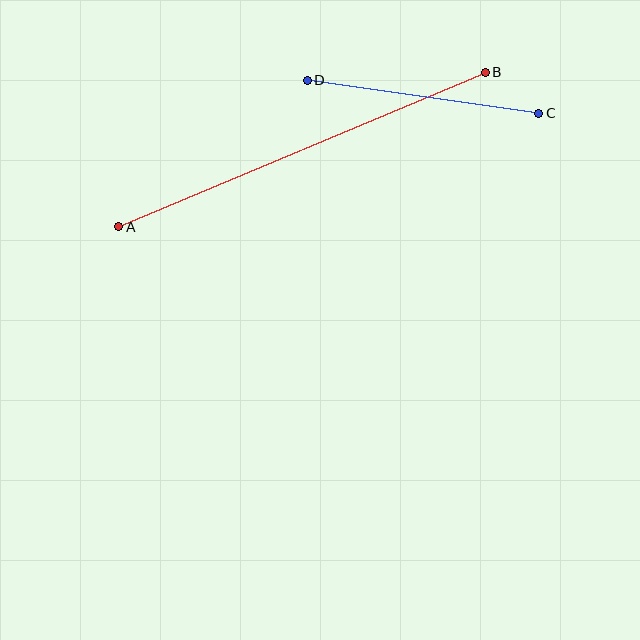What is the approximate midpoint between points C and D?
The midpoint is at approximately (423, 97) pixels.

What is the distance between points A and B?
The distance is approximately 397 pixels.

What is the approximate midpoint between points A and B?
The midpoint is at approximately (302, 149) pixels.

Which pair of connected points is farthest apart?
Points A and B are farthest apart.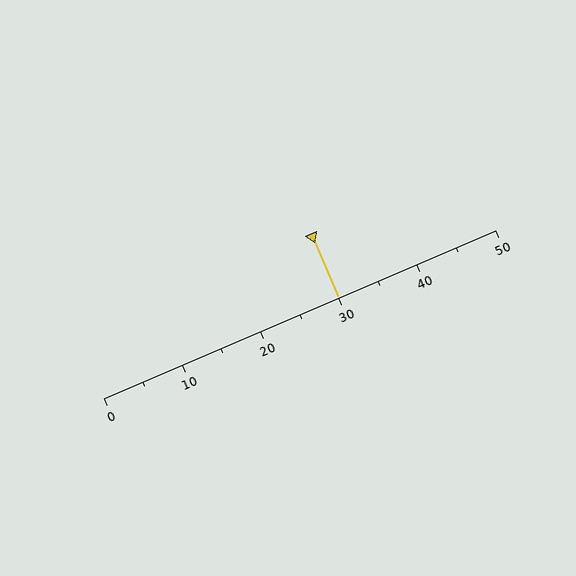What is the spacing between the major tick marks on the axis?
The major ticks are spaced 10 apart.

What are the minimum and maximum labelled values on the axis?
The axis runs from 0 to 50.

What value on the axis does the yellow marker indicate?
The marker indicates approximately 30.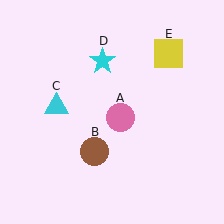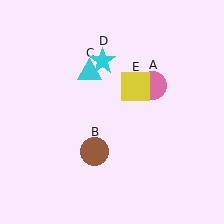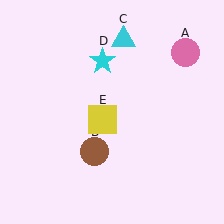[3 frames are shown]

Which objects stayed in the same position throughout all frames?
Brown circle (object B) and cyan star (object D) remained stationary.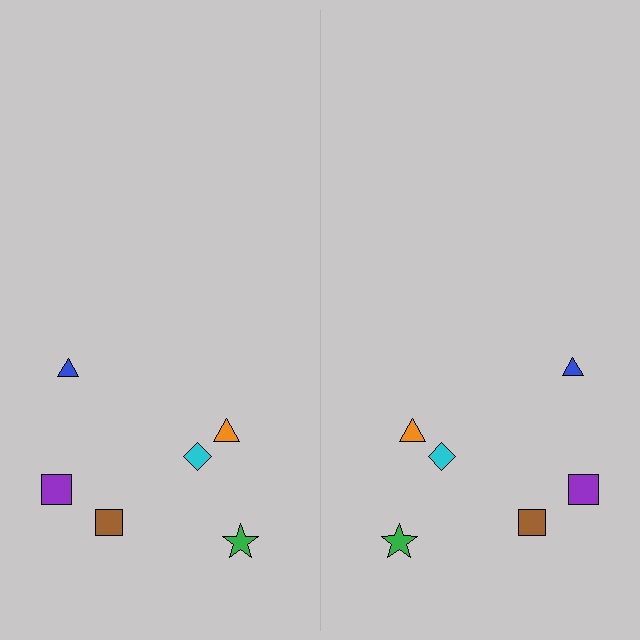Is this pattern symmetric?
Yes, this pattern has bilateral (reflection) symmetry.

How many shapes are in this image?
There are 12 shapes in this image.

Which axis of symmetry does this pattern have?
The pattern has a vertical axis of symmetry running through the center of the image.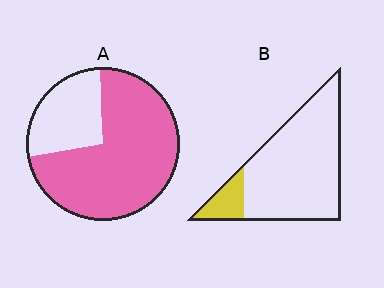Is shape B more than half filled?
No.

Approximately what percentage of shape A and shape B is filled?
A is approximately 75% and B is approximately 15%.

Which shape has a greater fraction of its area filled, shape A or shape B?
Shape A.